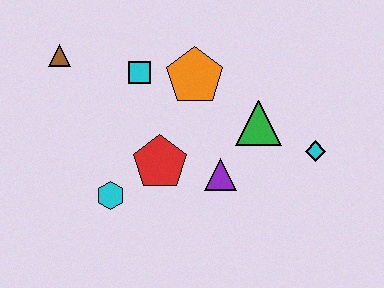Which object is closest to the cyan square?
The orange pentagon is closest to the cyan square.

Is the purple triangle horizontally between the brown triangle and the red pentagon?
No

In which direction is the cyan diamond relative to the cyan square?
The cyan diamond is to the right of the cyan square.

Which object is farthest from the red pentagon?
The cyan diamond is farthest from the red pentagon.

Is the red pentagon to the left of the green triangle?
Yes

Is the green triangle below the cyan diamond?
No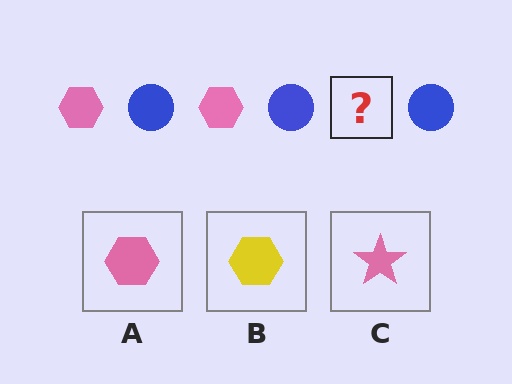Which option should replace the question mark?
Option A.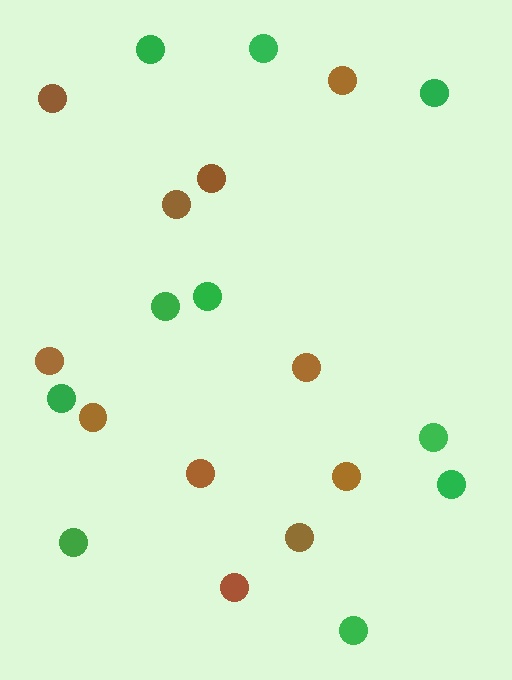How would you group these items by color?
There are 2 groups: one group of brown circles (11) and one group of green circles (10).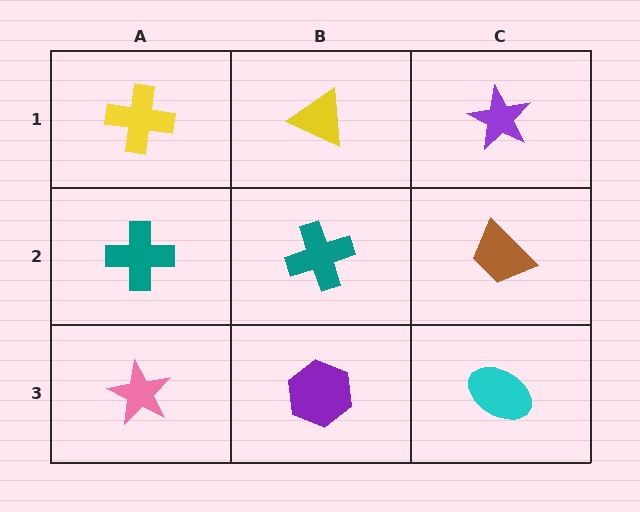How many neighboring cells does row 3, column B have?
3.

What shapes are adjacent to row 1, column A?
A teal cross (row 2, column A), a yellow triangle (row 1, column B).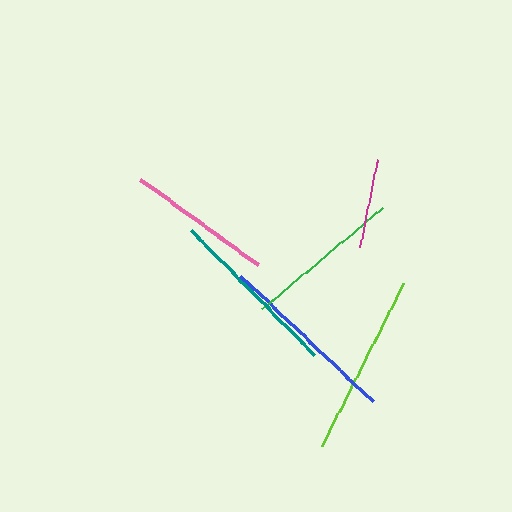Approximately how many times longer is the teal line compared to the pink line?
The teal line is approximately 1.2 times the length of the pink line.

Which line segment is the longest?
The blue line is the longest at approximately 183 pixels.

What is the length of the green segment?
The green segment is approximately 158 pixels long.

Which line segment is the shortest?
The magenta line is the shortest at approximately 90 pixels.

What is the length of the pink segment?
The pink segment is approximately 144 pixels long.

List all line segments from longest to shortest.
From longest to shortest: blue, lime, teal, green, pink, magenta.